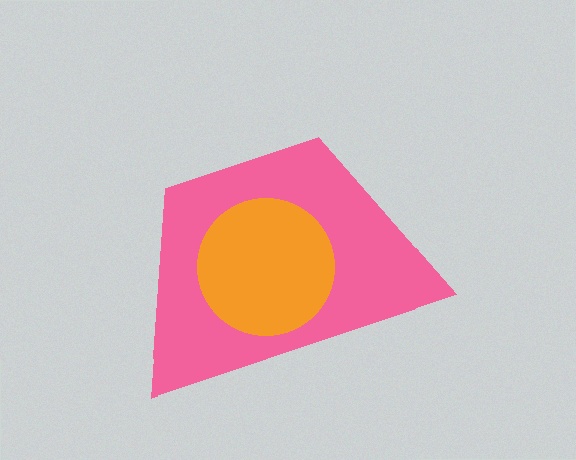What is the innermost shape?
The orange circle.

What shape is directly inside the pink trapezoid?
The orange circle.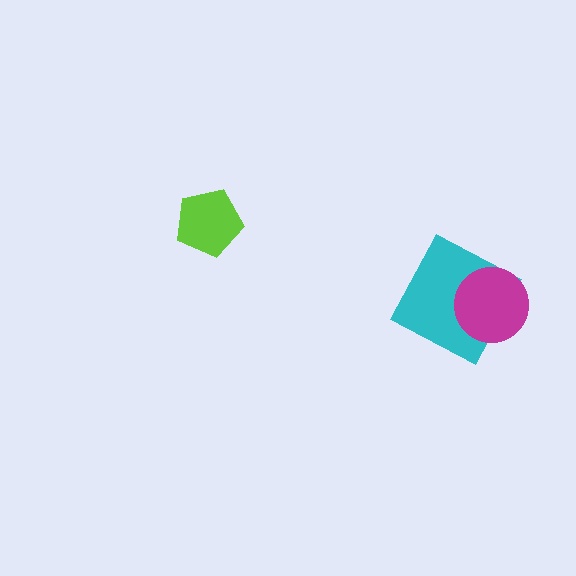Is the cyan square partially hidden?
Yes, it is partially covered by another shape.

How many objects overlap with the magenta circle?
1 object overlaps with the magenta circle.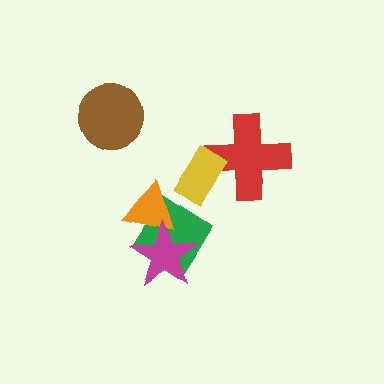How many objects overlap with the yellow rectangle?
1 object overlaps with the yellow rectangle.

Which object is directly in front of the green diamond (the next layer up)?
The orange triangle is directly in front of the green diamond.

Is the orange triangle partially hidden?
Yes, it is partially covered by another shape.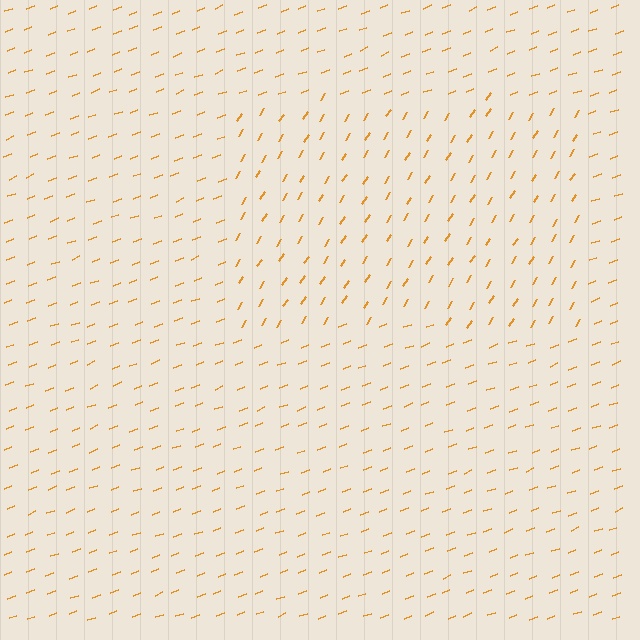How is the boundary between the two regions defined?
The boundary is defined purely by a change in line orientation (approximately 37 degrees difference). All lines are the same color and thickness.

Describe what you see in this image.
The image is filled with small orange line segments. A rectangle region in the image has lines oriented differently from the surrounding lines, creating a visible texture boundary.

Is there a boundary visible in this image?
Yes, there is a texture boundary formed by a change in line orientation.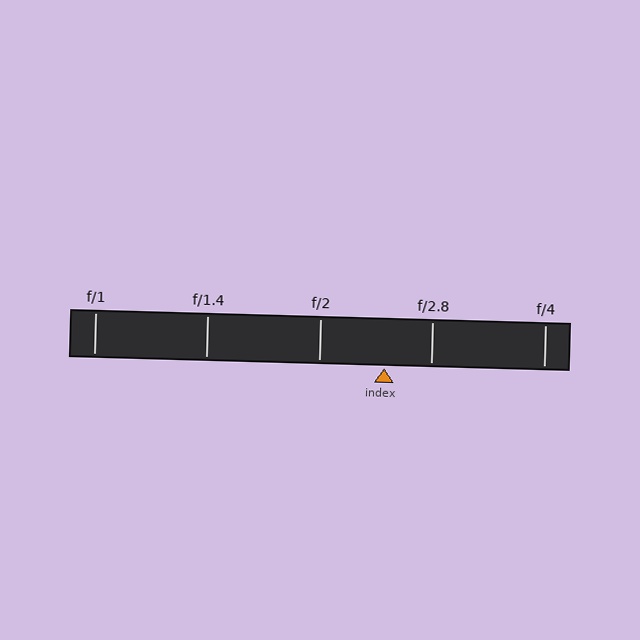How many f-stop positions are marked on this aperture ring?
There are 5 f-stop positions marked.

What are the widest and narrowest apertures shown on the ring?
The widest aperture shown is f/1 and the narrowest is f/4.